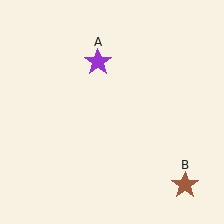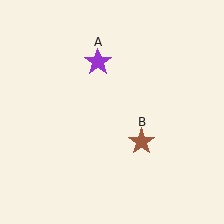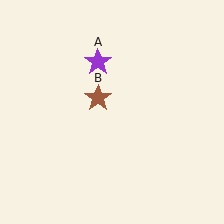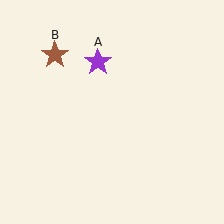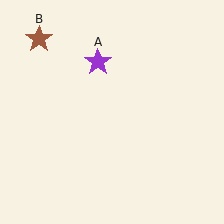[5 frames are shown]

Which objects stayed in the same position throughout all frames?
Purple star (object A) remained stationary.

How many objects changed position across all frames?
1 object changed position: brown star (object B).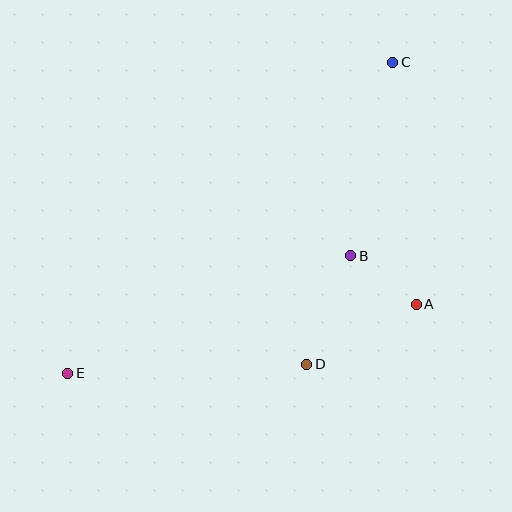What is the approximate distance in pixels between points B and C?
The distance between B and C is approximately 198 pixels.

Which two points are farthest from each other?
Points C and E are farthest from each other.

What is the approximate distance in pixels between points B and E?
The distance between B and E is approximately 306 pixels.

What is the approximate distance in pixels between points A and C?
The distance between A and C is approximately 243 pixels.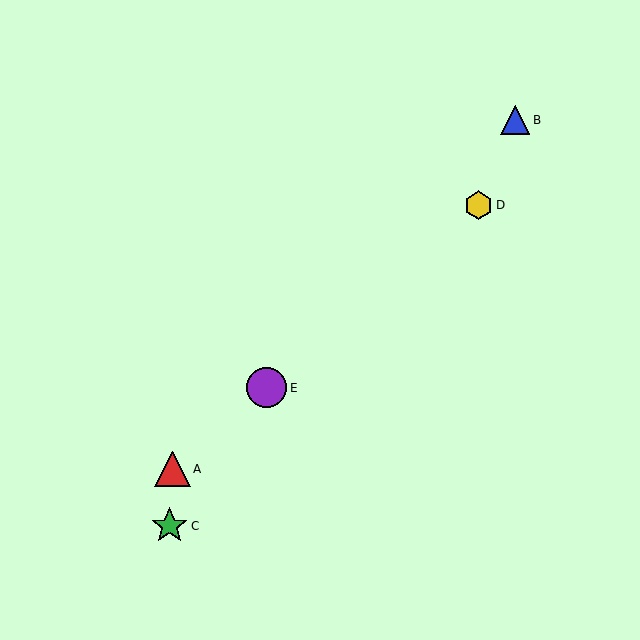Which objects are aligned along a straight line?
Objects A, D, E are aligned along a straight line.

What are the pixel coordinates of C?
Object C is at (169, 526).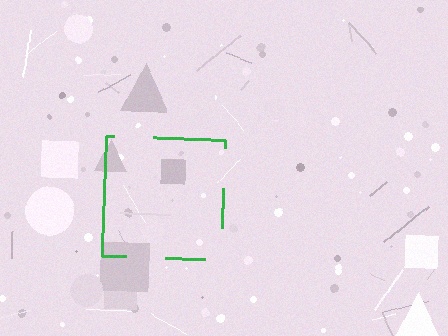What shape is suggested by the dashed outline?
The dashed outline suggests a square.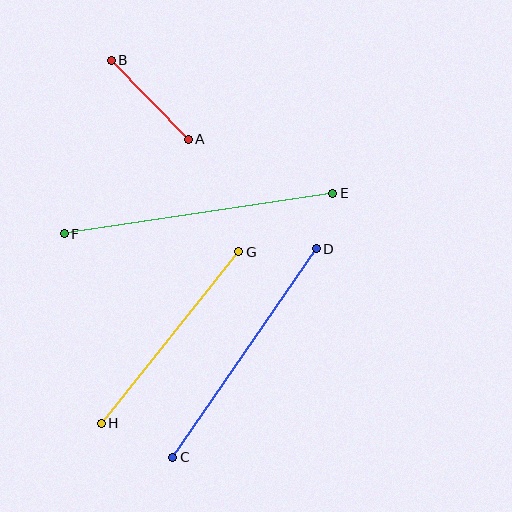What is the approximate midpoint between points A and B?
The midpoint is at approximately (150, 100) pixels.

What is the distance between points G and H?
The distance is approximately 220 pixels.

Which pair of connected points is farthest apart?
Points E and F are farthest apart.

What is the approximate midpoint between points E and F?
The midpoint is at approximately (198, 214) pixels.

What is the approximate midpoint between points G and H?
The midpoint is at approximately (170, 338) pixels.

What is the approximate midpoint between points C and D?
The midpoint is at approximately (244, 353) pixels.